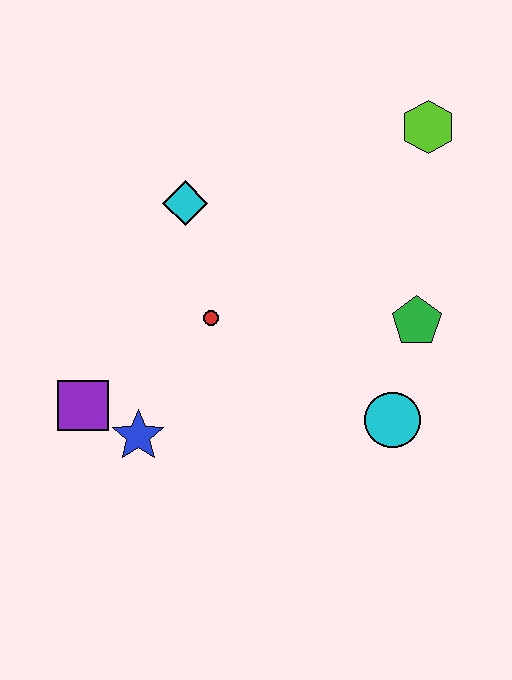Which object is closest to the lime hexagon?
The green pentagon is closest to the lime hexagon.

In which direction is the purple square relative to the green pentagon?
The purple square is to the left of the green pentagon.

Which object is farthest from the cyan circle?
The purple square is farthest from the cyan circle.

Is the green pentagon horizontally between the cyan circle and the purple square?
No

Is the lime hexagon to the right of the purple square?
Yes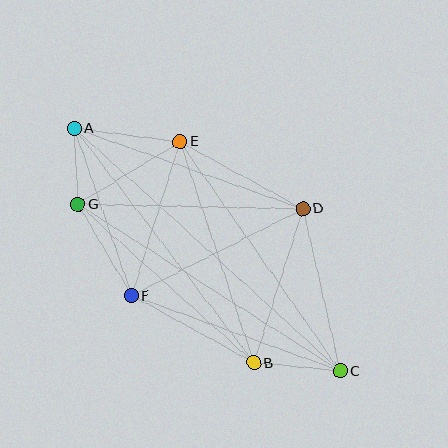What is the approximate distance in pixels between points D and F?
The distance between D and F is approximately 192 pixels.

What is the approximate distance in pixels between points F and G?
The distance between F and G is approximately 106 pixels.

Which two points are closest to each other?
Points A and G are closest to each other.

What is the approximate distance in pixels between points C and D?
The distance between C and D is approximately 167 pixels.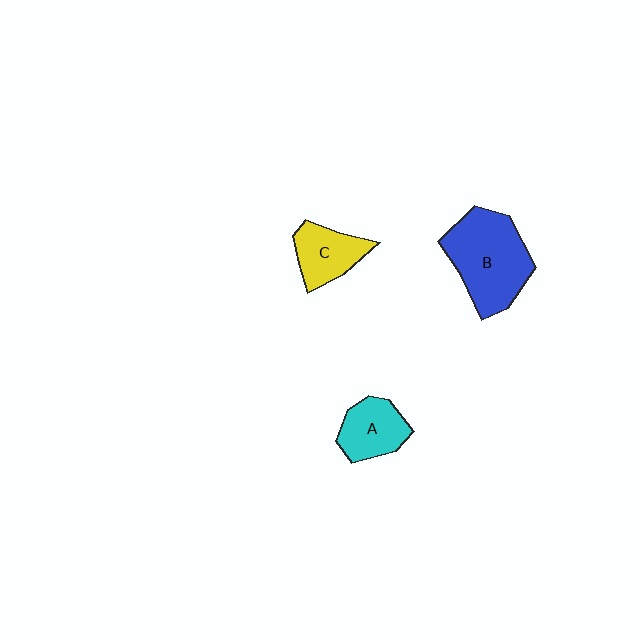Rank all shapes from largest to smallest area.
From largest to smallest: B (blue), A (cyan), C (yellow).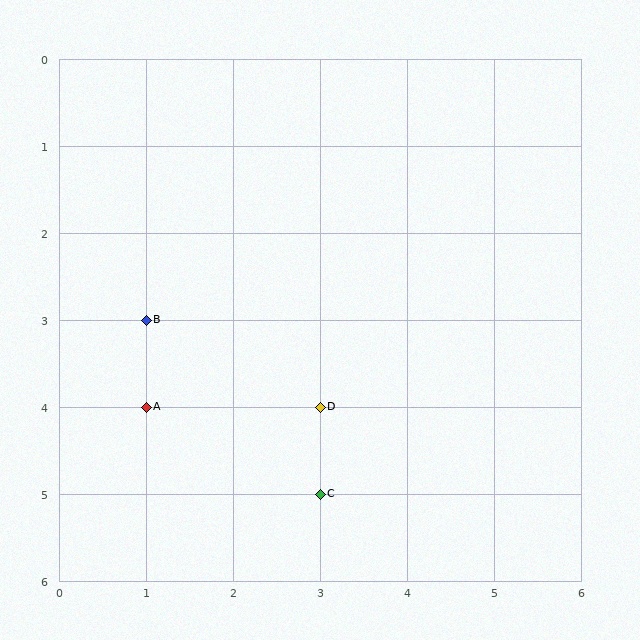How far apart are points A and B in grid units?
Points A and B are 1 row apart.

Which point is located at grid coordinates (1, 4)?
Point A is at (1, 4).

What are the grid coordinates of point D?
Point D is at grid coordinates (3, 4).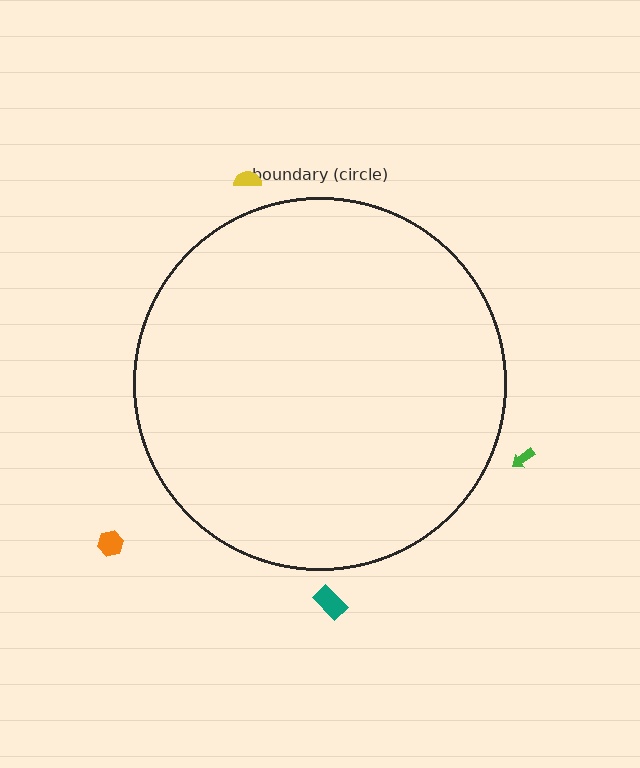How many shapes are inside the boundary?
0 inside, 4 outside.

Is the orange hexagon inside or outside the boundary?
Outside.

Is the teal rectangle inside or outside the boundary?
Outside.